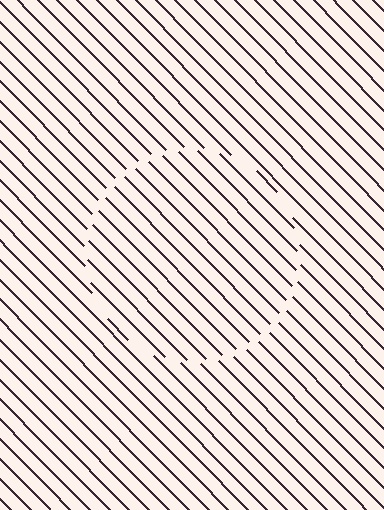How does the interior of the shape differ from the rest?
The interior of the shape contains the same grating, shifted by half a period — the contour is defined by the phase discontinuity where line-ends from the inner and outer gratings abut.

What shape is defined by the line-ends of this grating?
An illusory circle. The interior of the shape contains the same grating, shifted by half a period — the contour is defined by the phase discontinuity where line-ends from the inner and outer gratings abut.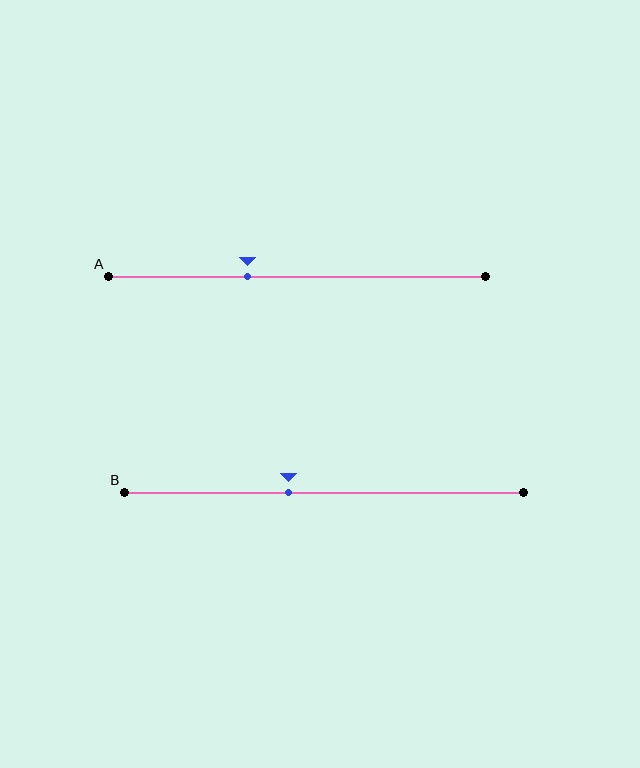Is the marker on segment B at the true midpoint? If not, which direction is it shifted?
No, the marker on segment B is shifted to the left by about 9% of the segment length.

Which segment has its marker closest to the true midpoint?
Segment B has its marker closest to the true midpoint.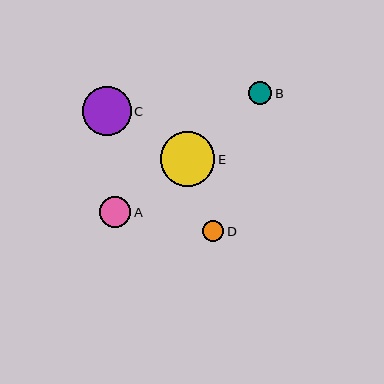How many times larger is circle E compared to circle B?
Circle E is approximately 2.4 times the size of circle B.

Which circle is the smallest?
Circle D is the smallest with a size of approximately 21 pixels.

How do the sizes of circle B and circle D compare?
Circle B and circle D are approximately the same size.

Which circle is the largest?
Circle E is the largest with a size of approximately 55 pixels.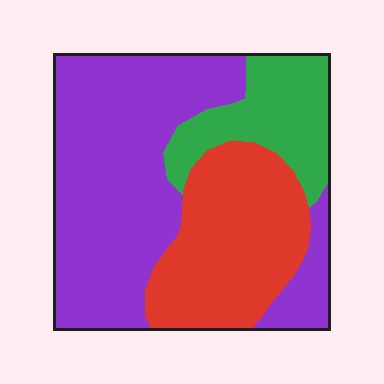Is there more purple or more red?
Purple.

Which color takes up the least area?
Green, at roughly 20%.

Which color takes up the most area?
Purple, at roughly 55%.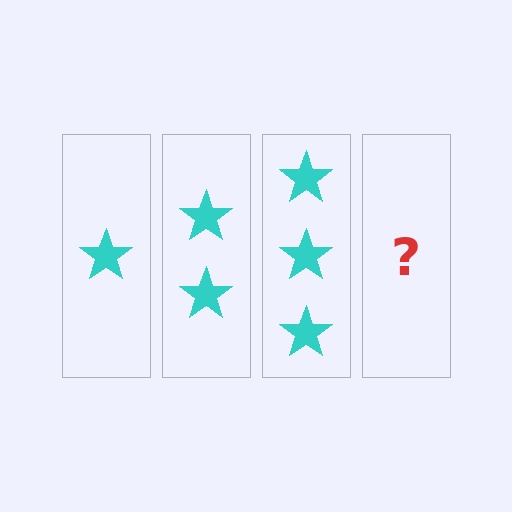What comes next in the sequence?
The next element should be 4 stars.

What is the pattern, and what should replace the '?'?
The pattern is that each step adds one more star. The '?' should be 4 stars.